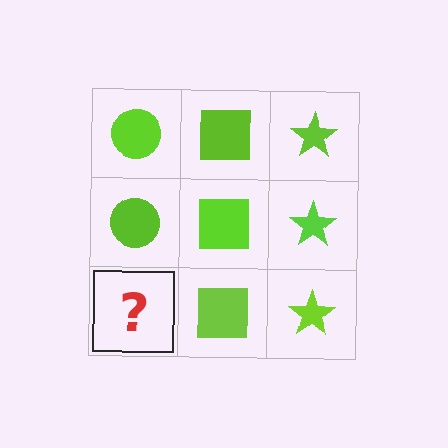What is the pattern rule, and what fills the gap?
The rule is that each column has a consistent shape. The gap should be filled with a lime circle.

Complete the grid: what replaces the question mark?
The question mark should be replaced with a lime circle.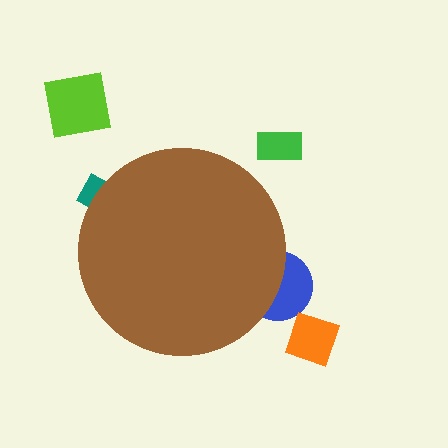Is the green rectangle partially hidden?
No, the green rectangle is fully visible.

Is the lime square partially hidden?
No, the lime square is fully visible.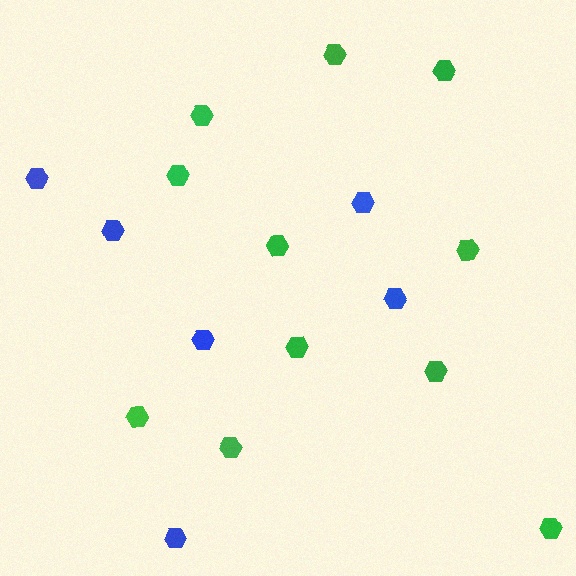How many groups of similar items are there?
There are 2 groups: one group of green hexagons (11) and one group of blue hexagons (6).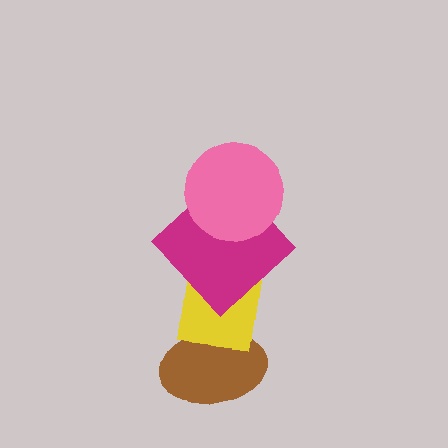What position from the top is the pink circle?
The pink circle is 1st from the top.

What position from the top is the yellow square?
The yellow square is 3rd from the top.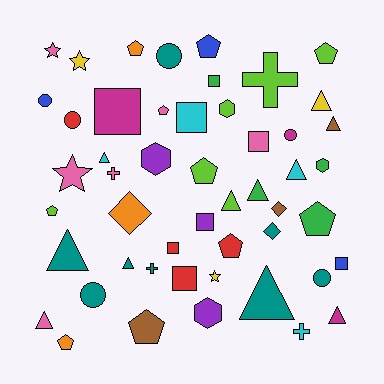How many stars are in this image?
There are 4 stars.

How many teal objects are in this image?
There are 8 teal objects.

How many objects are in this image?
There are 50 objects.